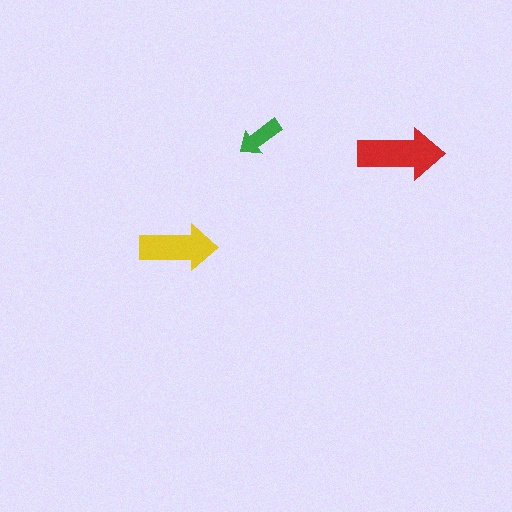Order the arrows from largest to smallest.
the red one, the yellow one, the green one.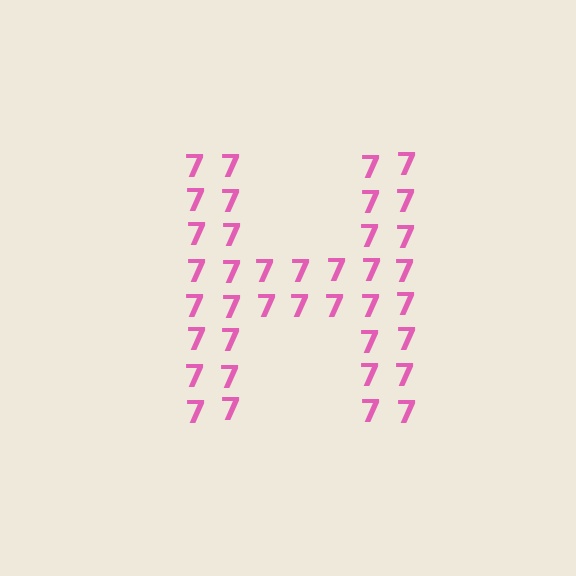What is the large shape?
The large shape is the letter H.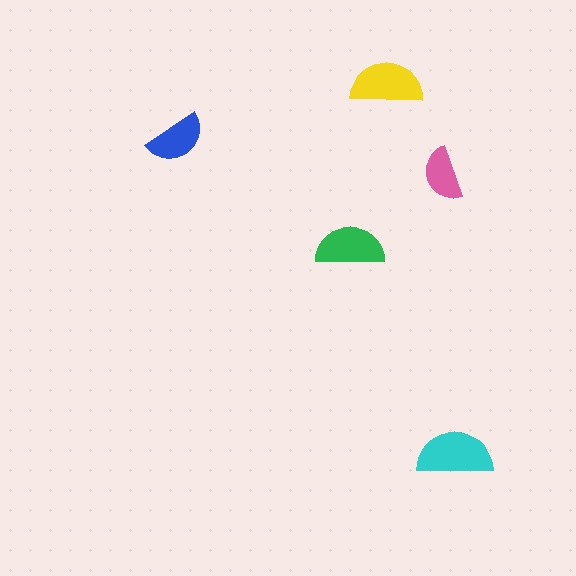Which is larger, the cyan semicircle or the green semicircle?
The cyan one.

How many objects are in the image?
There are 5 objects in the image.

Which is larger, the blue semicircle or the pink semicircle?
The blue one.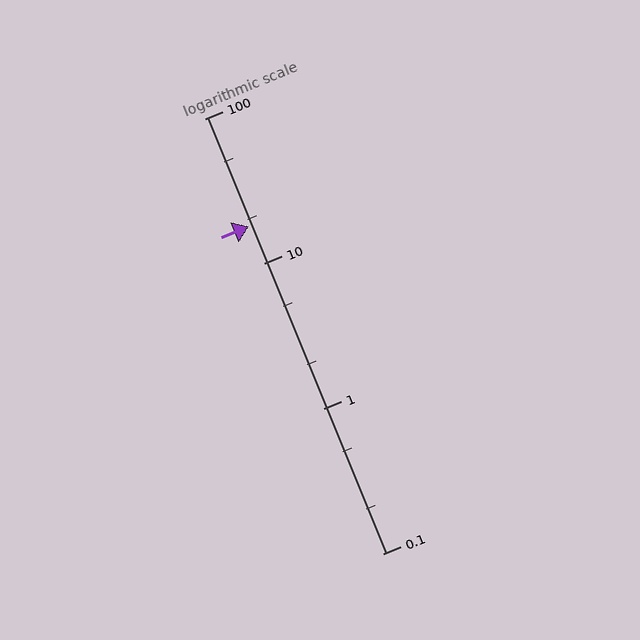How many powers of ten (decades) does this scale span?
The scale spans 3 decades, from 0.1 to 100.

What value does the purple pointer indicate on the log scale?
The pointer indicates approximately 18.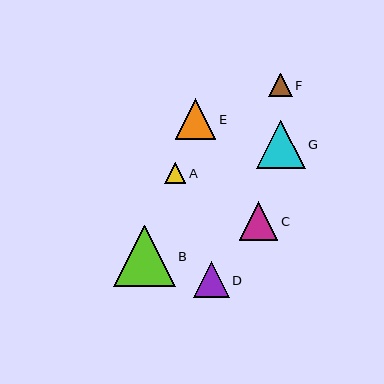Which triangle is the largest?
Triangle B is the largest with a size of approximately 61 pixels.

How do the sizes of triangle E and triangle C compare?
Triangle E and triangle C are approximately the same size.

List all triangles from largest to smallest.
From largest to smallest: B, G, E, C, D, F, A.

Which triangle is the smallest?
Triangle A is the smallest with a size of approximately 21 pixels.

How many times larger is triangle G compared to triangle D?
Triangle G is approximately 1.3 times the size of triangle D.